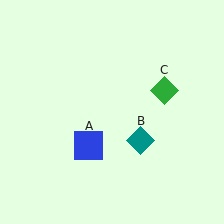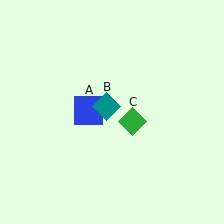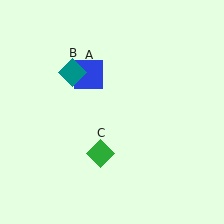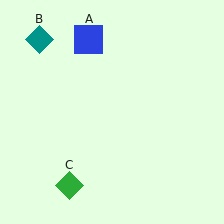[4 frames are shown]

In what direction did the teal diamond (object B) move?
The teal diamond (object B) moved up and to the left.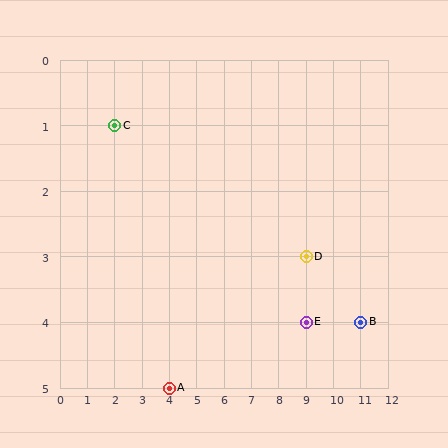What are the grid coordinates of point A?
Point A is at grid coordinates (4, 5).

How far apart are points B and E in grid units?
Points B and E are 2 columns apart.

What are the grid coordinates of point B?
Point B is at grid coordinates (11, 4).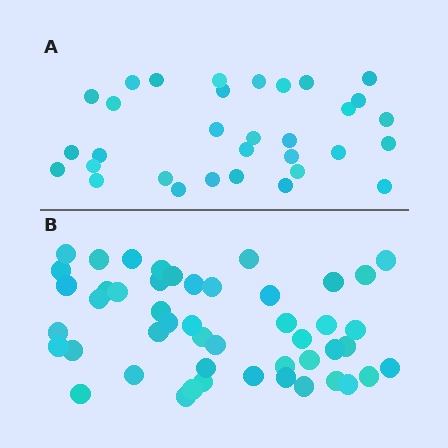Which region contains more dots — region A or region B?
Region B (the bottom region) has more dots.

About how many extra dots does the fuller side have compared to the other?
Region B has approximately 15 more dots than region A.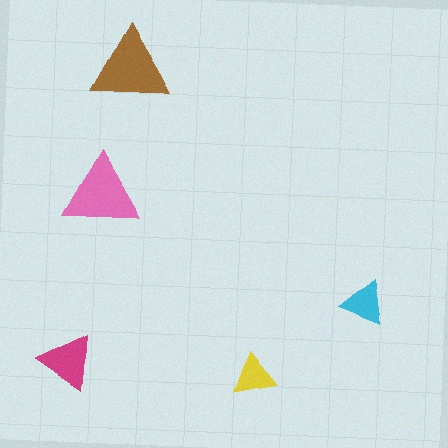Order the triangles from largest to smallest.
the brown one, the pink one, the magenta one, the cyan one, the yellow one.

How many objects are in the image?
There are 5 objects in the image.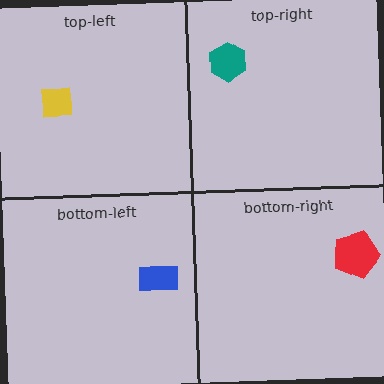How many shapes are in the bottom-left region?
1.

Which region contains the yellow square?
The top-left region.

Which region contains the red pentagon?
The bottom-right region.